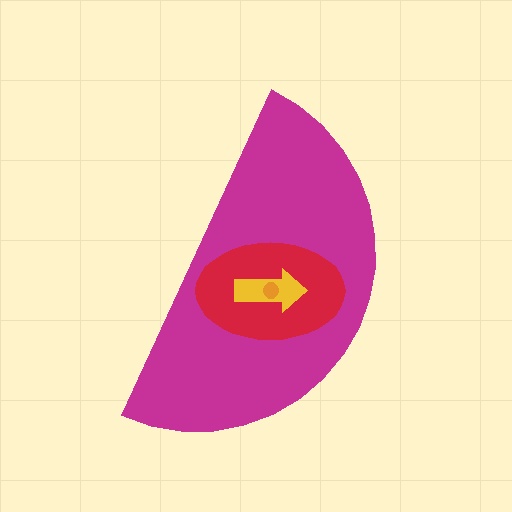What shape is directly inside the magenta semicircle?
The red ellipse.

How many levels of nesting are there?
4.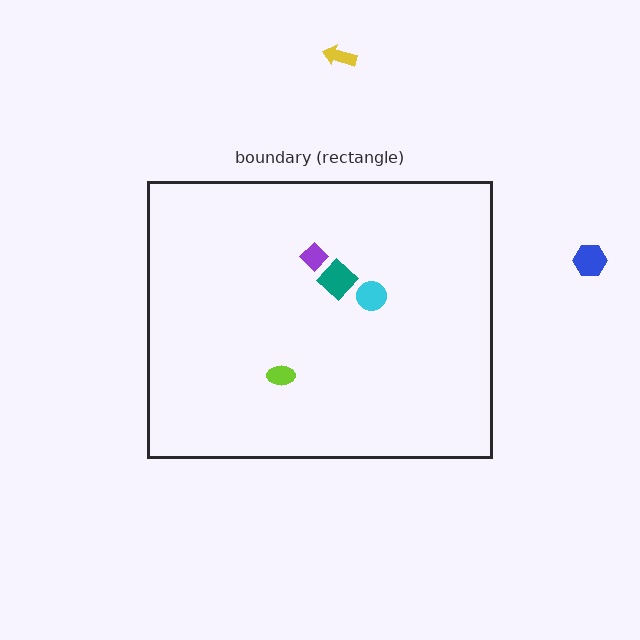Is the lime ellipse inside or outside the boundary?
Inside.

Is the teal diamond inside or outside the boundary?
Inside.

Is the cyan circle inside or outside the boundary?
Inside.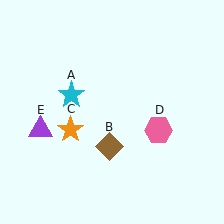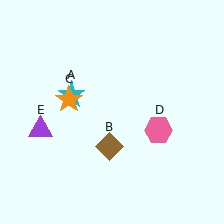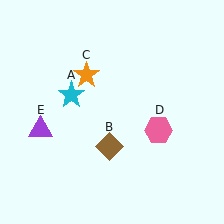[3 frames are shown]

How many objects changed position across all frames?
1 object changed position: orange star (object C).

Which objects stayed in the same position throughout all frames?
Cyan star (object A) and brown diamond (object B) and pink hexagon (object D) and purple triangle (object E) remained stationary.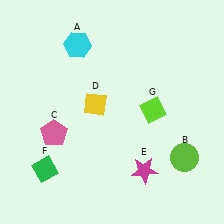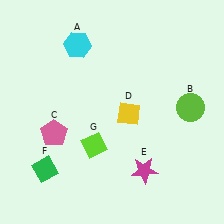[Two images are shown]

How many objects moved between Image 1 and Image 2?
3 objects moved between the two images.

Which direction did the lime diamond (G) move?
The lime diamond (G) moved left.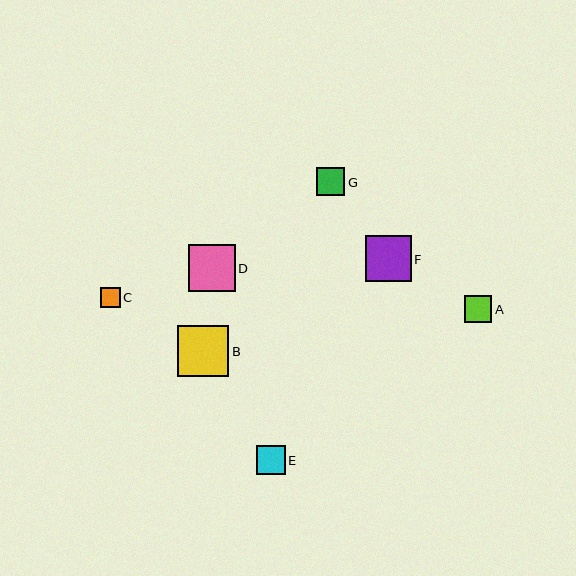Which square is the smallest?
Square C is the smallest with a size of approximately 20 pixels.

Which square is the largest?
Square B is the largest with a size of approximately 51 pixels.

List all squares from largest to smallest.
From largest to smallest: B, D, F, E, G, A, C.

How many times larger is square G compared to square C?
Square G is approximately 1.4 times the size of square C.